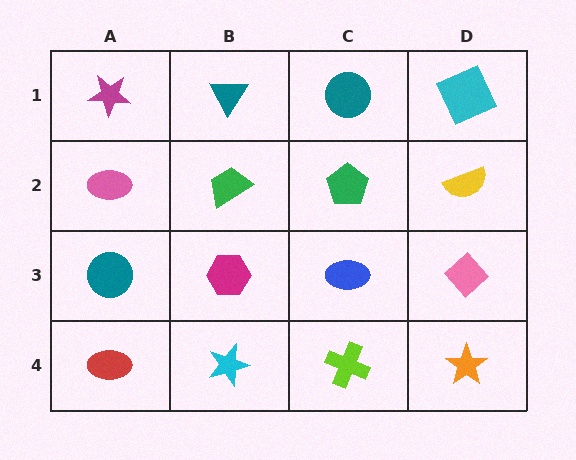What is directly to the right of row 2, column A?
A green trapezoid.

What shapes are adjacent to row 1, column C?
A green pentagon (row 2, column C), a teal triangle (row 1, column B), a cyan square (row 1, column D).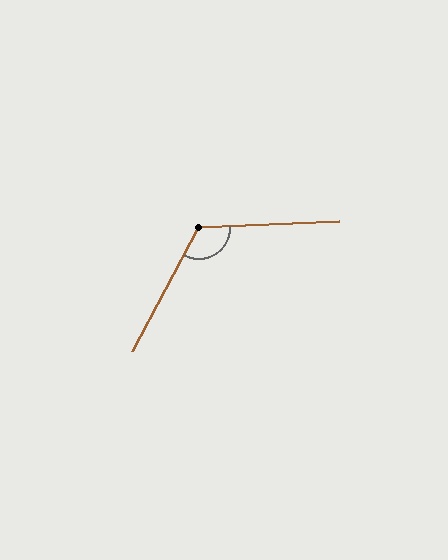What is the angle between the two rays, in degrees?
Approximately 121 degrees.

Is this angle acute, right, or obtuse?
It is obtuse.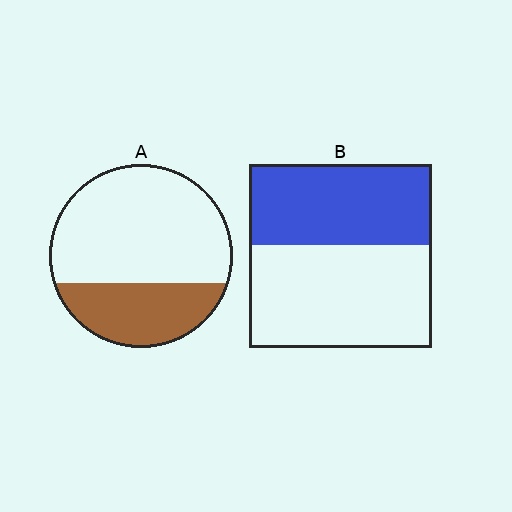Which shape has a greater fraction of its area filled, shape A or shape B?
Shape B.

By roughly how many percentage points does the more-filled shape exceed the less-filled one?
By roughly 10 percentage points (B over A).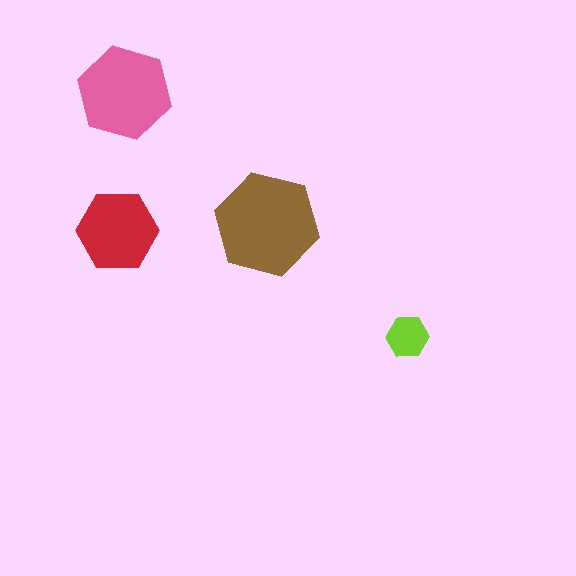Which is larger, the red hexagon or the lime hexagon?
The red one.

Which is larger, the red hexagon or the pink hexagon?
The pink one.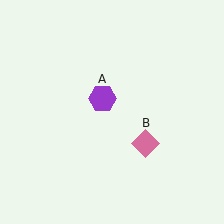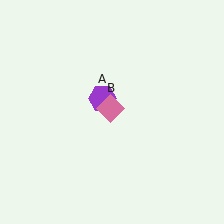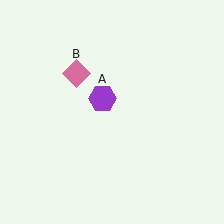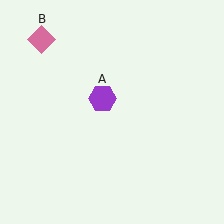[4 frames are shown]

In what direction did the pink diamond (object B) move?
The pink diamond (object B) moved up and to the left.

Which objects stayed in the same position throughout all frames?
Purple hexagon (object A) remained stationary.